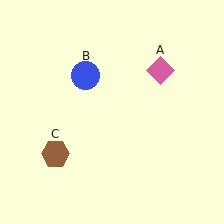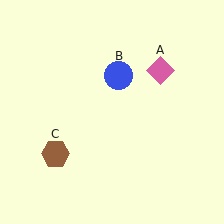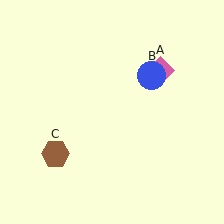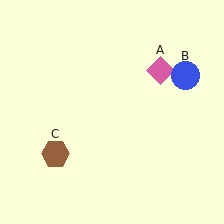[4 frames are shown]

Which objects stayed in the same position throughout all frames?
Pink diamond (object A) and brown hexagon (object C) remained stationary.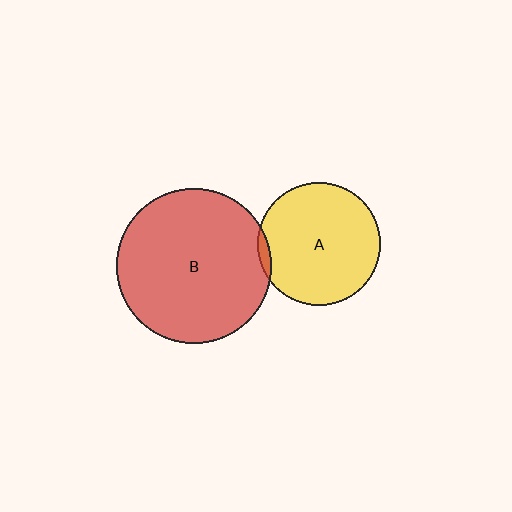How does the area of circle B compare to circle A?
Approximately 1.6 times.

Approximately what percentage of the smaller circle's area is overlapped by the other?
Approximately 5%.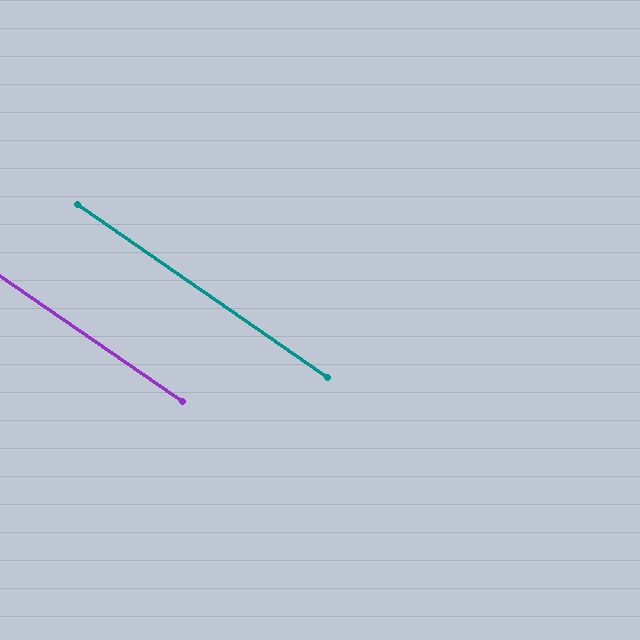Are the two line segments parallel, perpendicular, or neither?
Parallel — their directions differ by only 0.4°.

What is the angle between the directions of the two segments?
Approximately 0 degrees.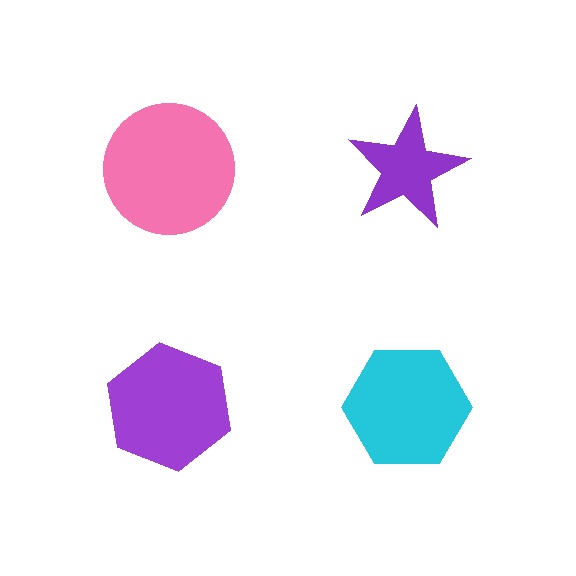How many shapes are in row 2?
2 shapes.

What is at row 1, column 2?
A purple star.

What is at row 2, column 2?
A cyan hexagon.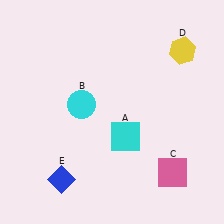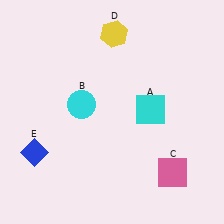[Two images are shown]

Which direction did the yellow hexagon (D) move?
The yellow hexagon (D) moved left.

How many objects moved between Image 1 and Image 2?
3 objects moved between the two images.